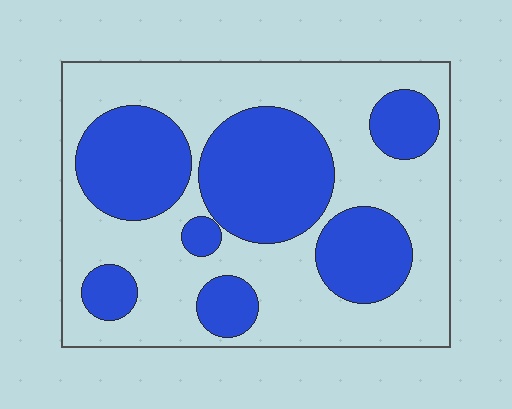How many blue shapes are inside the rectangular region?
7.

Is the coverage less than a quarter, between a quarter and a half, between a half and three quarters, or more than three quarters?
Between a quarter and a half.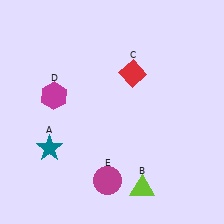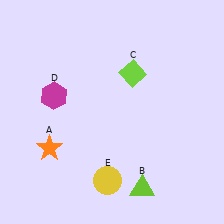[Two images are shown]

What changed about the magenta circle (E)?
In Image 1, E is magenta. In Image 2, it changed to yellow.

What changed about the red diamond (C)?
In Image 1, C is red. In Image 2, it changed to lime.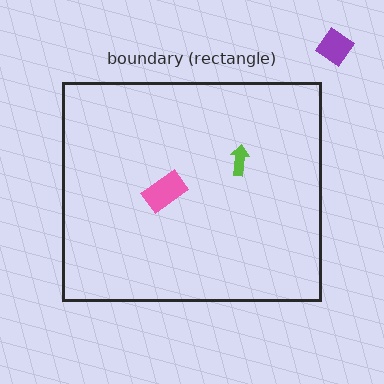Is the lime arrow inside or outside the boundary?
Inside.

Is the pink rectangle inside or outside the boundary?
Inside.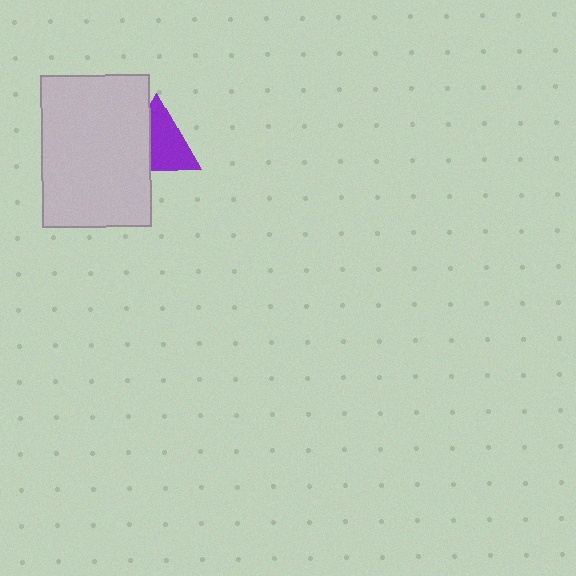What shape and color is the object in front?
The object in front is a light gray rectangle.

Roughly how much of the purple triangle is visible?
About half of it is visible (roughly 62%).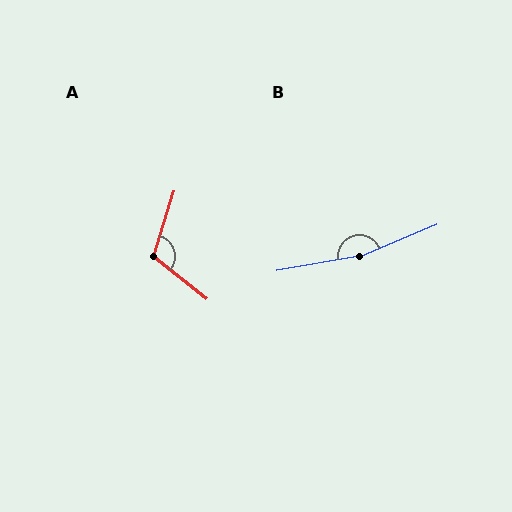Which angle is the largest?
B, at approximately 167 degrees.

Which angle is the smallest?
A, at approximately 111 degrees.